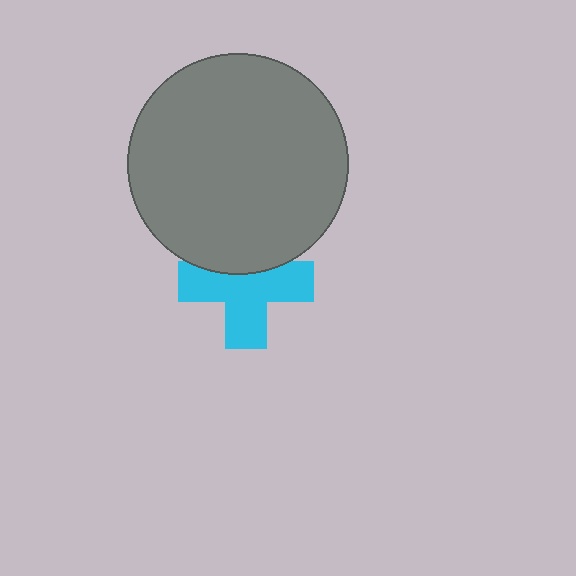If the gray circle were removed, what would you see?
You would see the complete cyan cross.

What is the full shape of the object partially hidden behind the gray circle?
The partially hidden object is a cyan cross.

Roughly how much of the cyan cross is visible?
Most of it is visible (roughly 69%).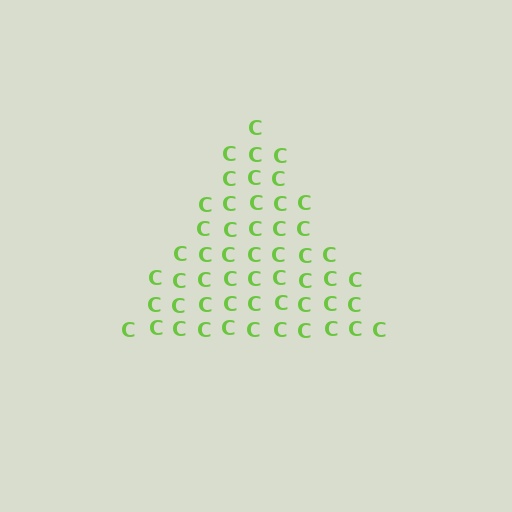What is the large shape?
The large shape is a triangle.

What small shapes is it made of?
It is made of small letter C's.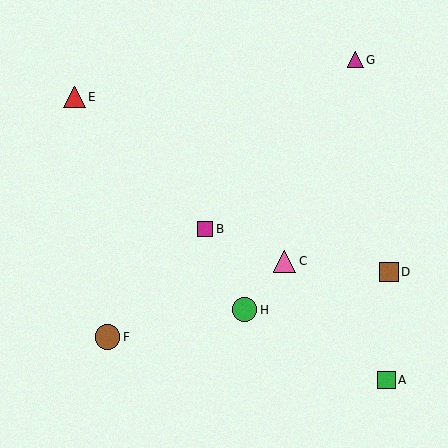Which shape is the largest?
The brown circle (labeled F) is the largest.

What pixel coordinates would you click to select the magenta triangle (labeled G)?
Click at (356, 60) to select the magenta triangle G.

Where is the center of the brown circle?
The center of the brown circle is at (108, 337).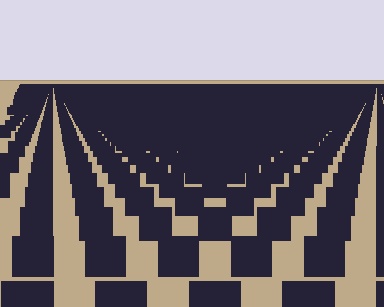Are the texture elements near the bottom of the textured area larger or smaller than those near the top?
Larger. Near the bottom, elements are closer to the viewer and appear at a bigger on-screen size.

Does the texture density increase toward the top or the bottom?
Density increases toward the top.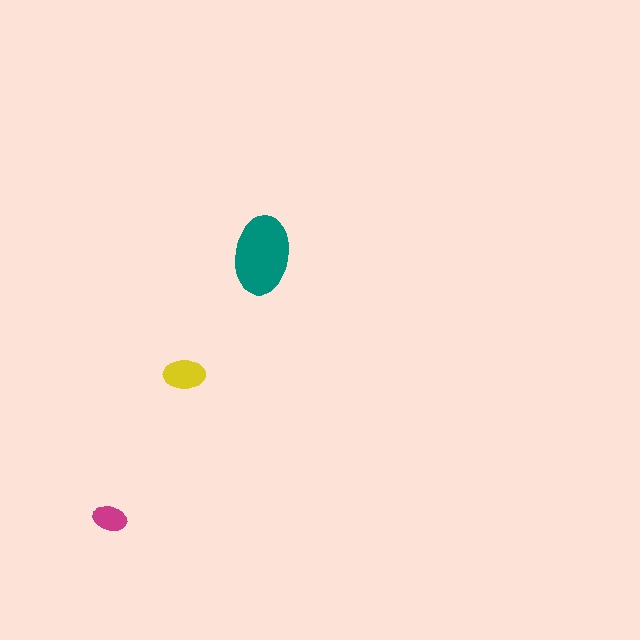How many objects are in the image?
There are 3 objects in the image.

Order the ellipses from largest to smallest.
the teal one, the yellow one, the magenta one.